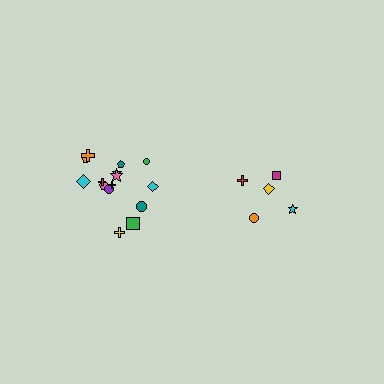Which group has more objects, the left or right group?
The left group.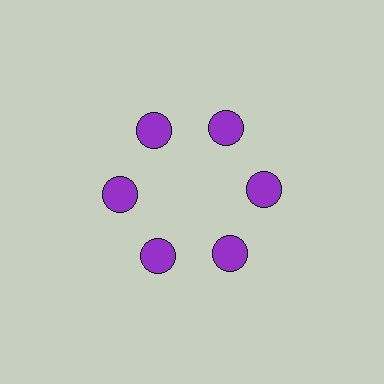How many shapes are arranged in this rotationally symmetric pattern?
There are 6 shapes, arranged in 6 groups of 1.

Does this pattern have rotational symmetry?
Yes, this pattern has 6-fold rotational symmetry. It looks the same after rotating 60 degrees around the center.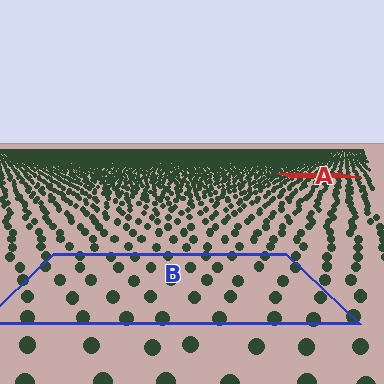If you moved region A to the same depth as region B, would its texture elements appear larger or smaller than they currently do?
They would appear larger. At a closer depth, the same texture elements are projected at a bigger on-screen size.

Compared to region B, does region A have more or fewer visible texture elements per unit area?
Region A has more texture elements per unit area — they are packed more densely because it is farther away.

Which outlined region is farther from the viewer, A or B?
Region A is farther from the viewer — the texture elements inside it appear smaller and more densely packed.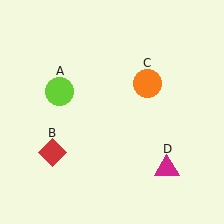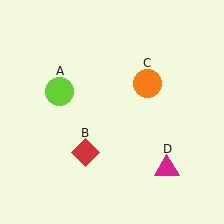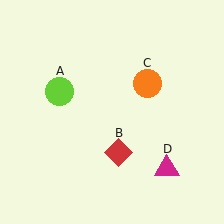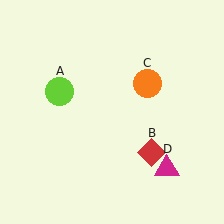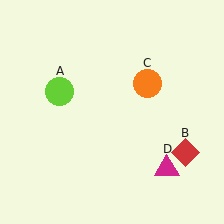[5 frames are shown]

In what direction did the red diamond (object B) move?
The red diamond (object B) moved right.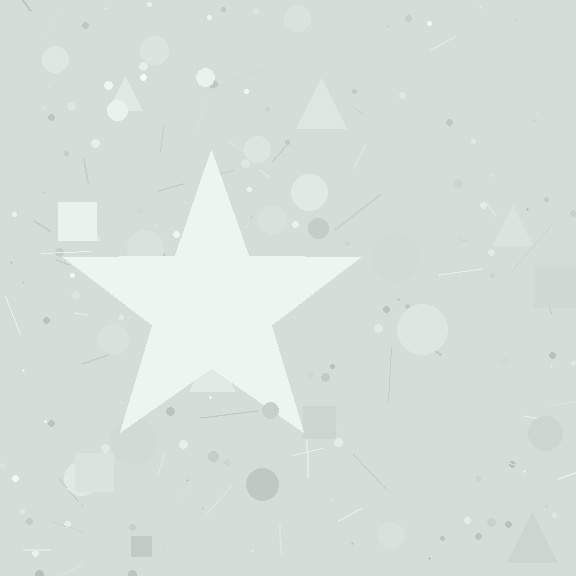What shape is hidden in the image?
A star is hidden in the image.